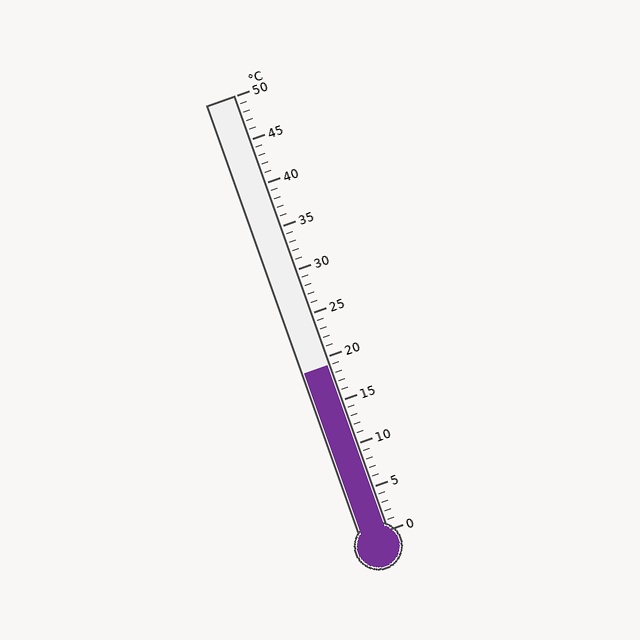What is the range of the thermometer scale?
The thermometer scale ranges from 0°C to 50°C.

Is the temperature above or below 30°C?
The temperature is below 30°C.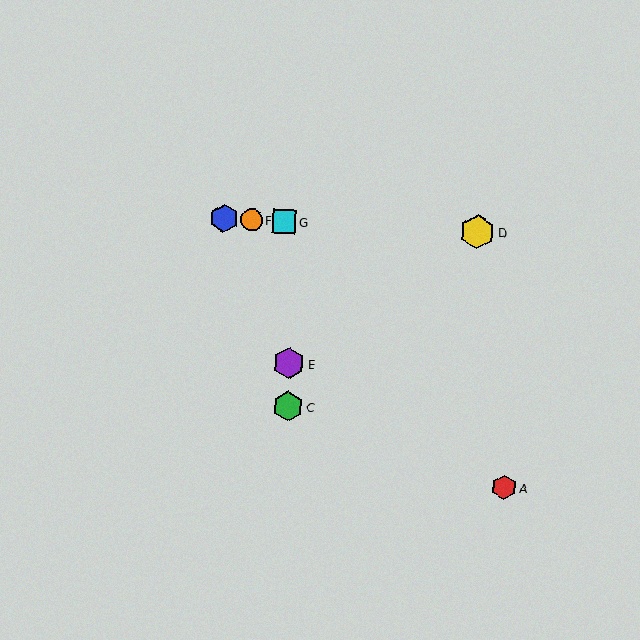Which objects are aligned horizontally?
Objects B, D, F, G are aligned horizontally.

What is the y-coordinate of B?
Object B is at y≈219.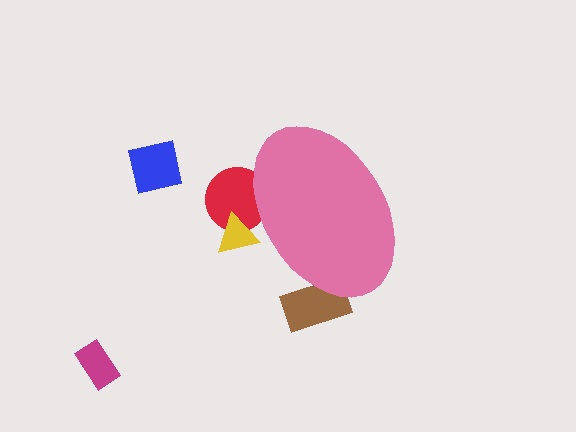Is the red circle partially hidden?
Yes, the red circle is partially hidden behind the pink ellipse.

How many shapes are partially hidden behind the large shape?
3 shapes are partially hidden.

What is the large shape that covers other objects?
A pink ellipse.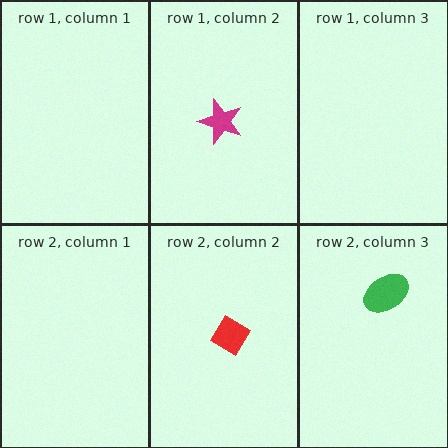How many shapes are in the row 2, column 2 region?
1.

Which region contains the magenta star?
The row 1, column 2 region.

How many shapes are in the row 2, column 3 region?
1.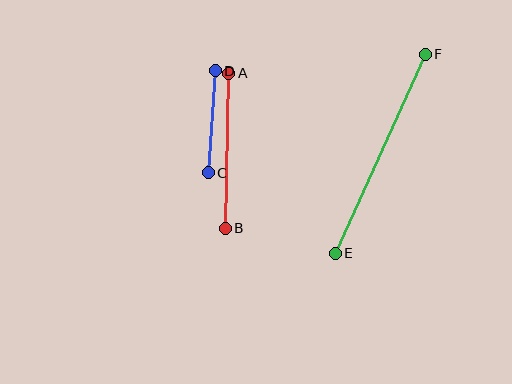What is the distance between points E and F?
The distance is approximately 218 pixels.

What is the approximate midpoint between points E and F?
The midpoint is at approximately (380, 154) pixels.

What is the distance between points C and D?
The distance is approximately 102 pixels.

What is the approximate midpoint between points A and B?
The midpoint is at approximately (227, 151) pixels.